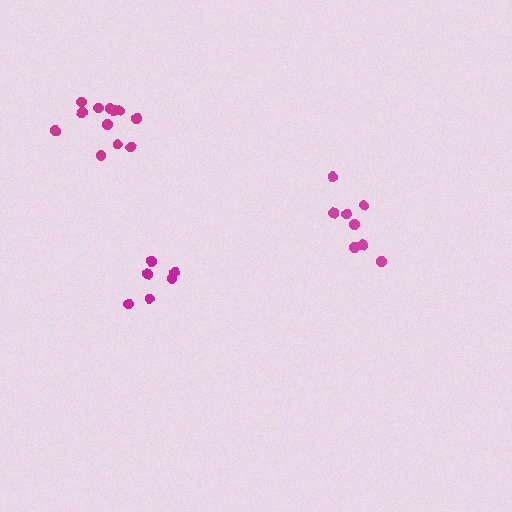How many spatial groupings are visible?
There are 3 spatial groupings.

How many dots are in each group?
Group 1: 6 dots, Group 2: 12 dots, Group 3: 8 dots (26 total).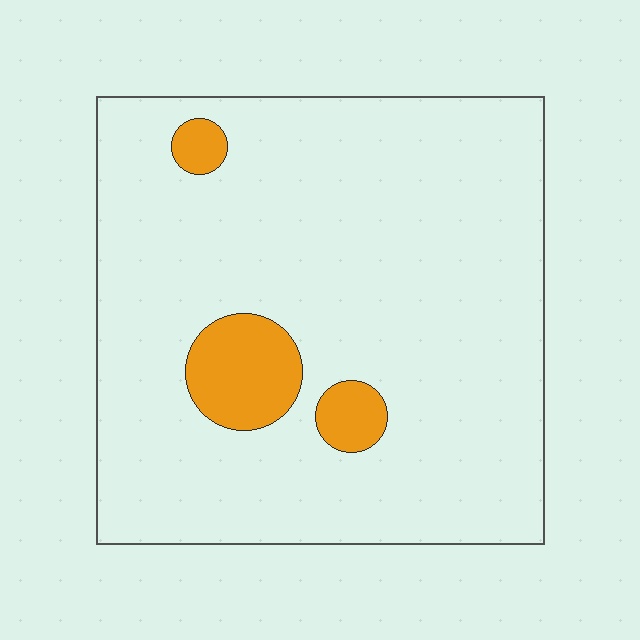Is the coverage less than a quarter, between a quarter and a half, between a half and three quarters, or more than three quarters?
Less than a quarter.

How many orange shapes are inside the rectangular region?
3.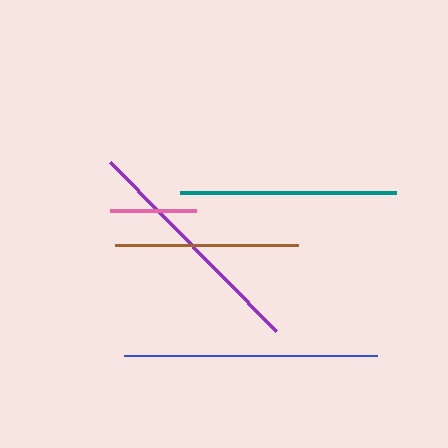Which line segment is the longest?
The blue line is the longest at approximately 253 pixels.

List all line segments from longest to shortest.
From longest to shortest: blue, purple, teal, brown, pink.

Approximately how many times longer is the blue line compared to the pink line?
The blue line is approximately 3.0 times the length of the pink line.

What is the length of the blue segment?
The blue segment is approximately 253 pixels long.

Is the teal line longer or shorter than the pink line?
The teal line is longer than the pink line.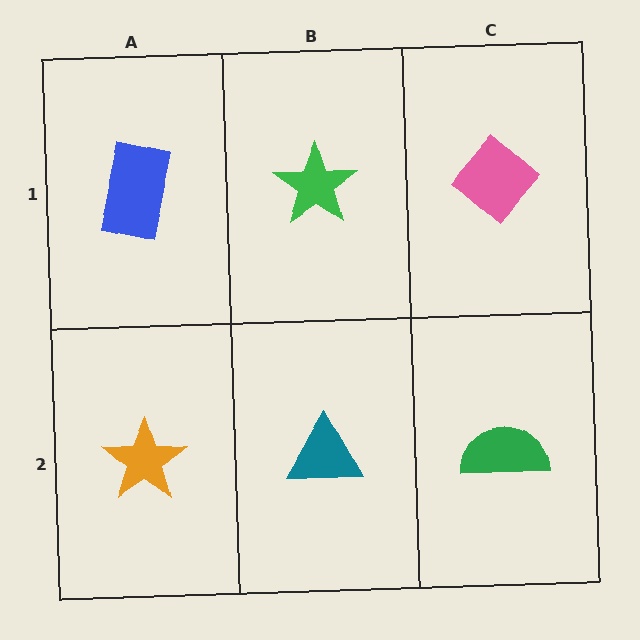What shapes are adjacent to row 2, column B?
A green star (row 1, column B), an orange star (row 2, column A), a green semicircle (row 2, column C).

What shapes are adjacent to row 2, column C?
A pink diamond (row 1, column C), a teal triangle (row 2, column B).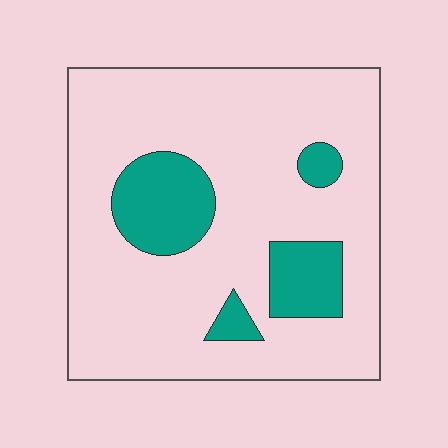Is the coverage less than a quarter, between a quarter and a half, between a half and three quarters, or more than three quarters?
Less than a quarter.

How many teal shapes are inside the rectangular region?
4.